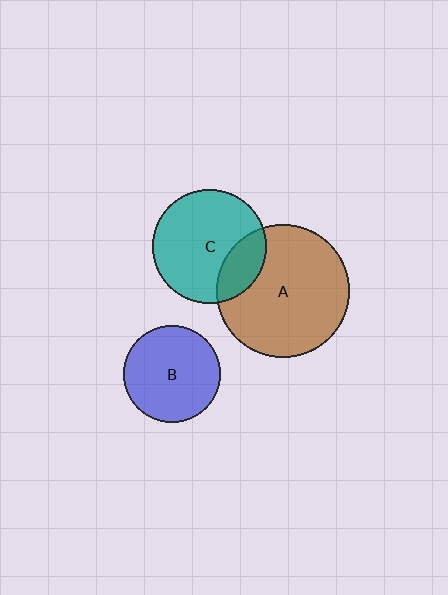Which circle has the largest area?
Circle A (brown).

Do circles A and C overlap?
Yes.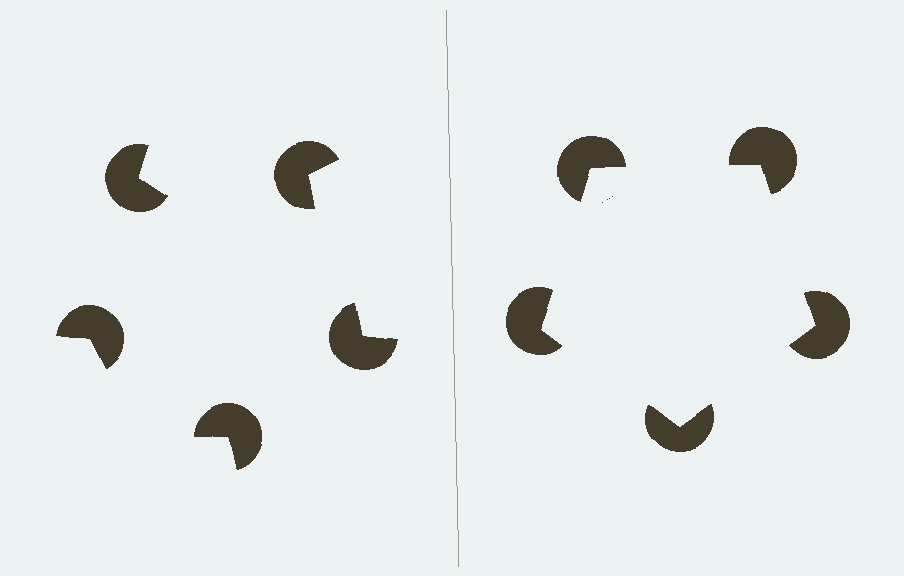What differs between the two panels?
The pac-man discs are positioned identically on both sides; only the wedge orientations differ. On the right they align to a pentagon; on the left they are misaligned.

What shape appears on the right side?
An illusory pentagon.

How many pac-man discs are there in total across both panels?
10 — 5 on each side.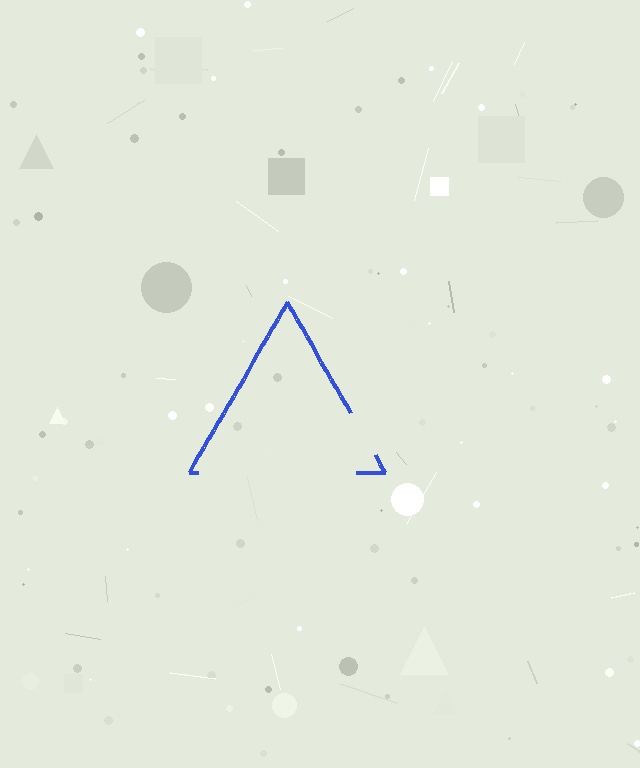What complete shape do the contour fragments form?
The contour fragments form a triangle.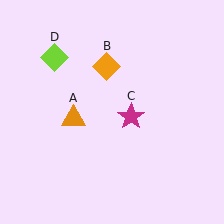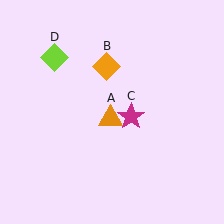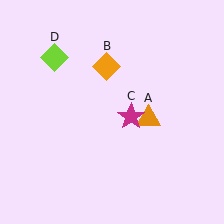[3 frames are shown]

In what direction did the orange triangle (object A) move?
The orange triangle (object A) moved right.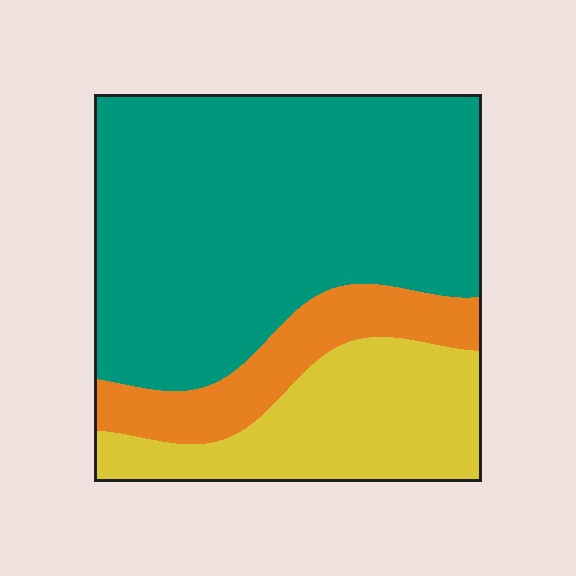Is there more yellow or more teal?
Teal.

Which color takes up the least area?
Orange, at roughly 15%.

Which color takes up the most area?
Teal, at roughly 60%.